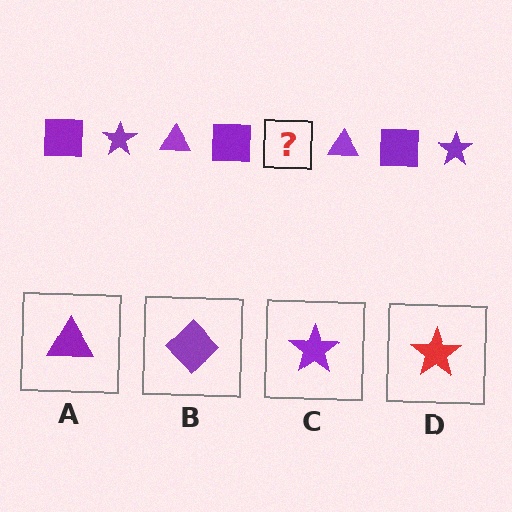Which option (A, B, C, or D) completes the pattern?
C.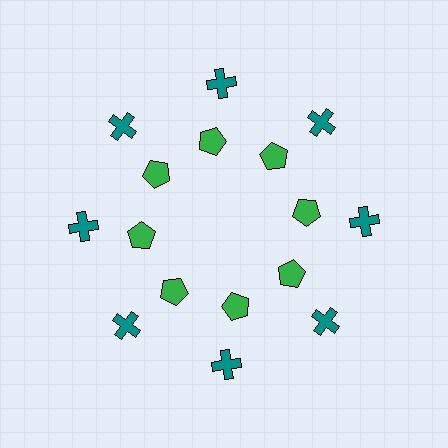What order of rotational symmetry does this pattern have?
This pattern has 8-fold rotational symmetry.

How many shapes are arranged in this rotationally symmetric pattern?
There are 16 shapes, arranged in 8 groups of 2.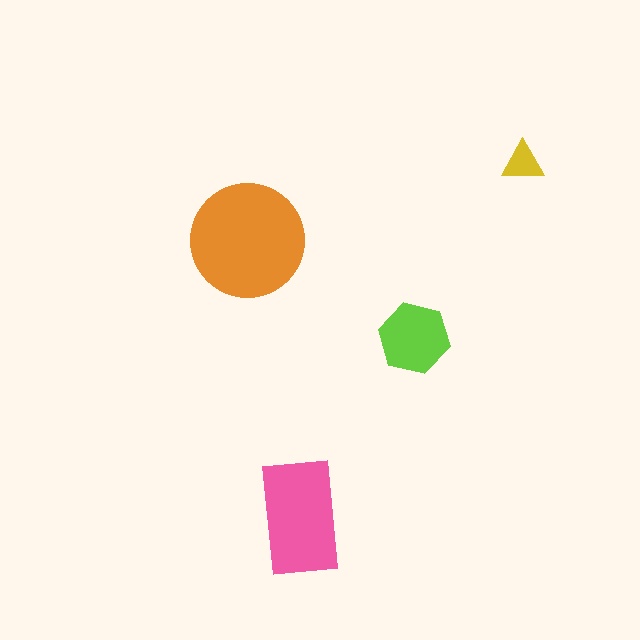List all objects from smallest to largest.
The yellow triangle, the lime hexagon, the pink rectangle, the orange circle.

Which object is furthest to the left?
The orange circle is leftmost.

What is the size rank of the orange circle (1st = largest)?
1st.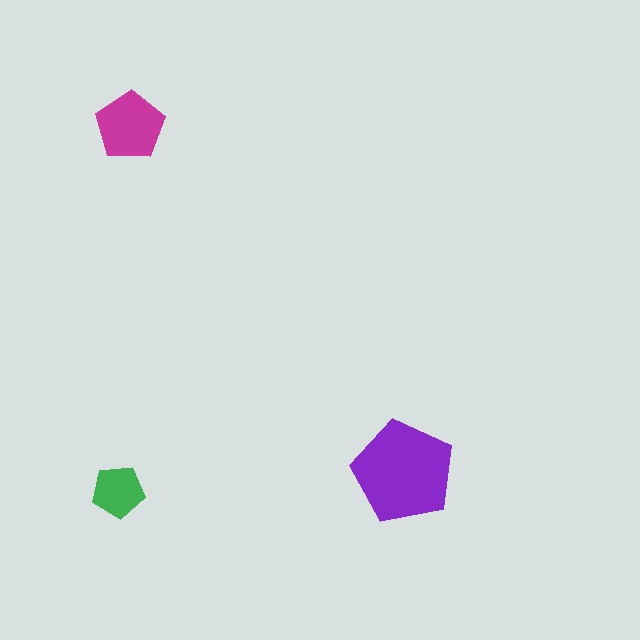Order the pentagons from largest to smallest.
the purple one, the magenta one, the green one.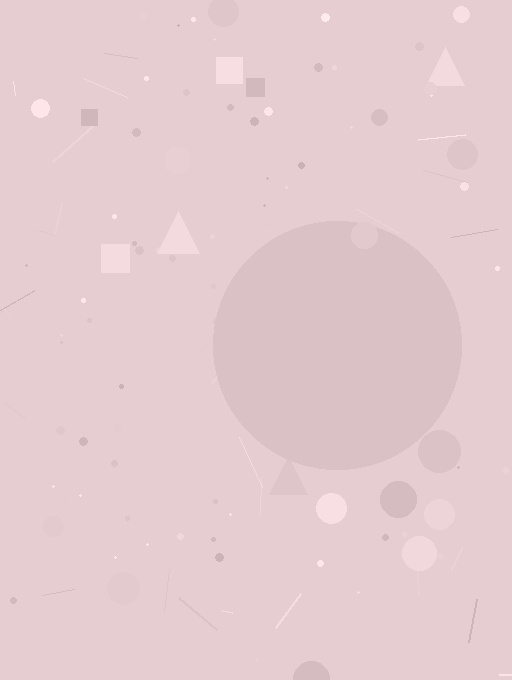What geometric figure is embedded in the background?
A circle is embedded in the background.